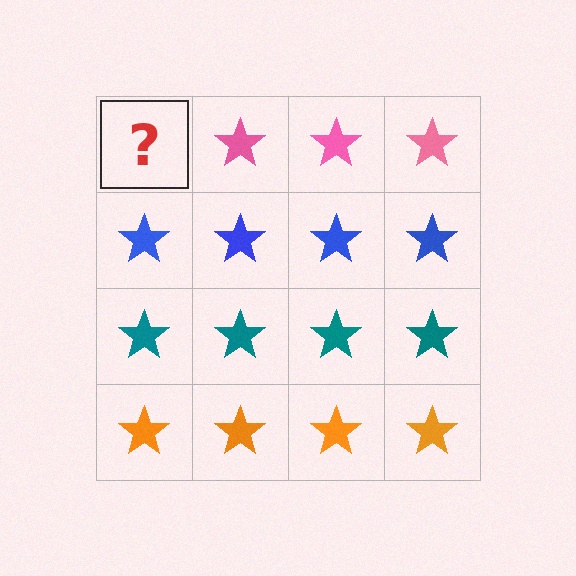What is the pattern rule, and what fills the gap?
The rule is that each row has a consistent color. The gap should be filled with a pink star.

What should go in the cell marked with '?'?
The missing cell should contain a pink star.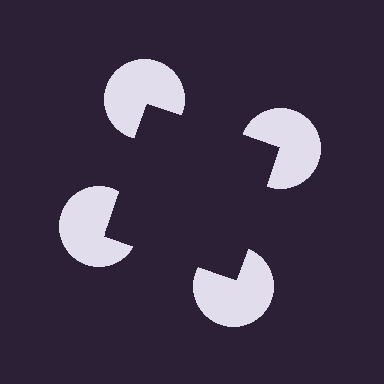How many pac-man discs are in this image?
There are 4 — one at each vertex of the illusory square.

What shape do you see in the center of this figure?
An illusory square — its edges are inferred from the aligned wedge cuts in the pac-man discs, not physically drawn.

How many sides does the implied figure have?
4 sides.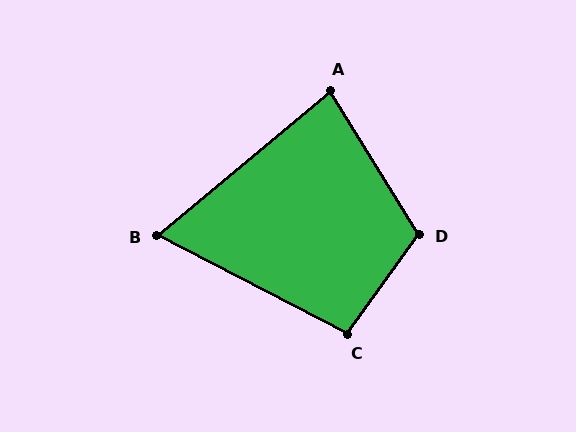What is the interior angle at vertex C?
Approximately 98 degrees (obtuse).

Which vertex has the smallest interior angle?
B, at approximately 67 degrees.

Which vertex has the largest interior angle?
D, at approximately 113 degrees.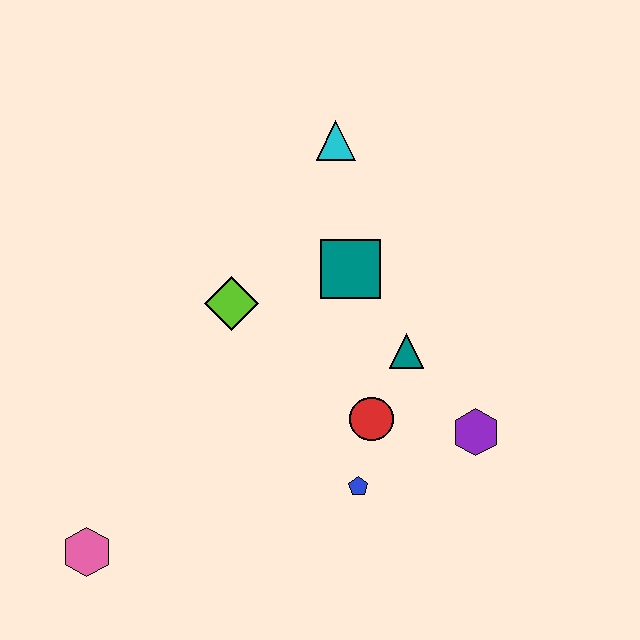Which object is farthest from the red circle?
The pink hexagon is farthest from the red circle.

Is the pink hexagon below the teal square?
Yes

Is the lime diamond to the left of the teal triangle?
Yes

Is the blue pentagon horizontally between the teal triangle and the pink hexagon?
Yes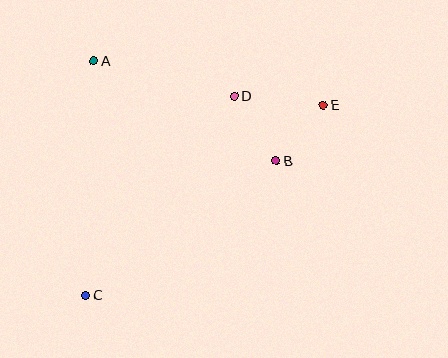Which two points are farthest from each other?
Points C and E are farthest from each other.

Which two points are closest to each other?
Points B and E are closest to each other.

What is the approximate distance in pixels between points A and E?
The distance between A and E is approximately 234 pixels.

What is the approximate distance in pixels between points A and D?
The distance between A and D is approximately 145 pixels.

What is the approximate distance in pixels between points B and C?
The distance between B and C is approximately 234 pixels.